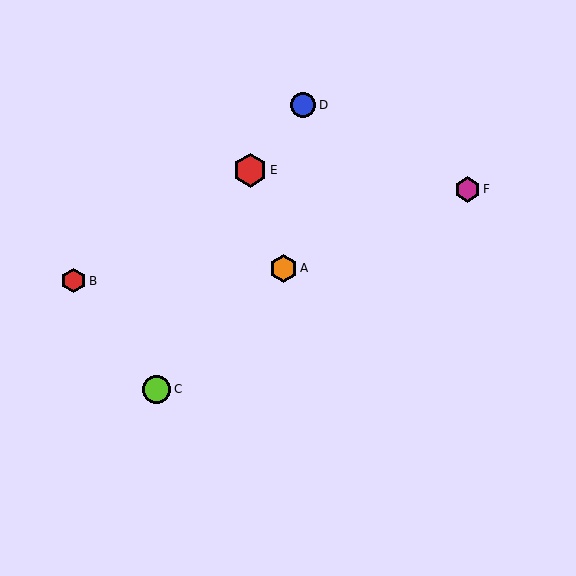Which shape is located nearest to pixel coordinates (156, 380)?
The lime circle (labeled C) at (156, 389) is nearest to that location.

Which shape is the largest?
The red hexagon (labeled E) is the largest.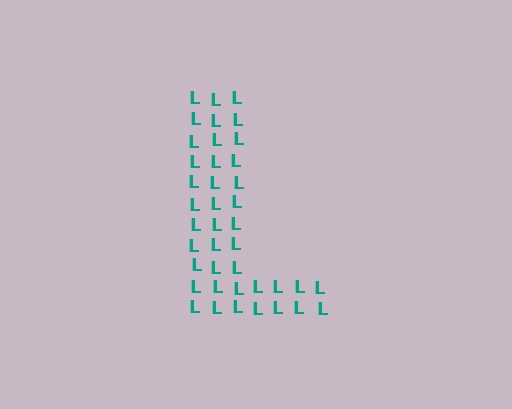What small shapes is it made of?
It is made of small letter L's.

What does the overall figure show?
The overall figure shows the letter L.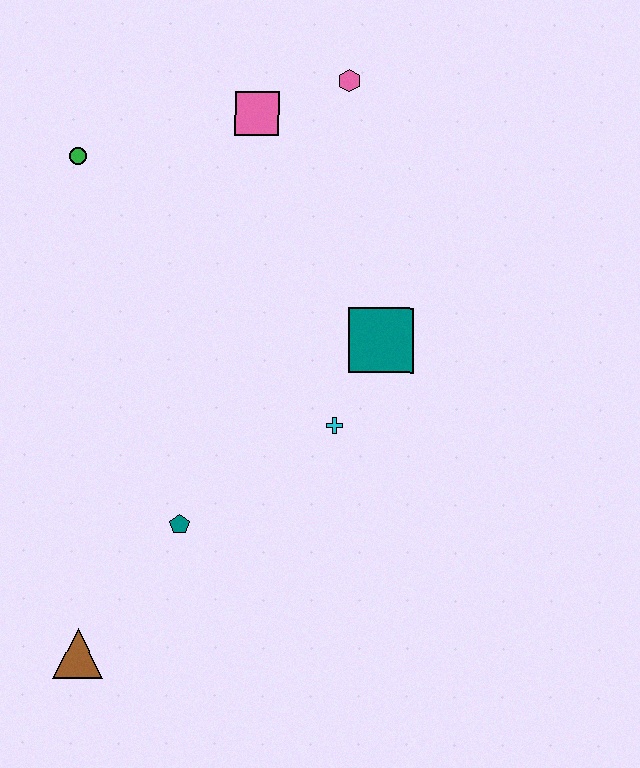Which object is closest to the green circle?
The pink square is closest to the green circle.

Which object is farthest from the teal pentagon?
The pink hexagon is farthest from the teal pentagon.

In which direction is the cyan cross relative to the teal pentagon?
The cyan cross is to the right of the teal pentagon.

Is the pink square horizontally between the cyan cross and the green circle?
Yes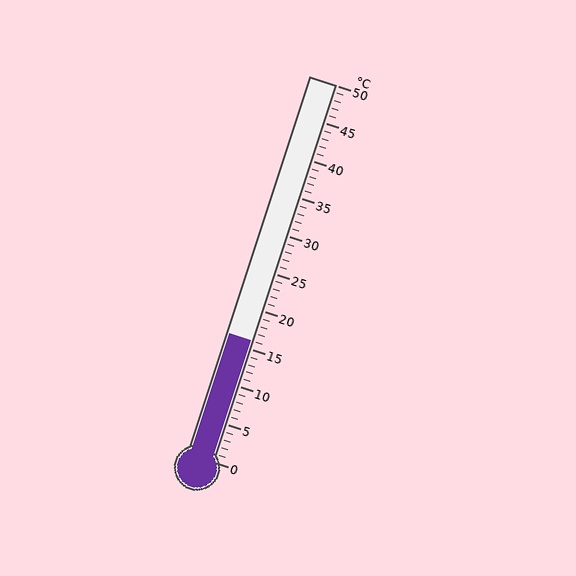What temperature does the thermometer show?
The thermometer shows approximately 16°C.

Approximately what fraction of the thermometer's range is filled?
The thermometer is filled to approximately 30% of its range.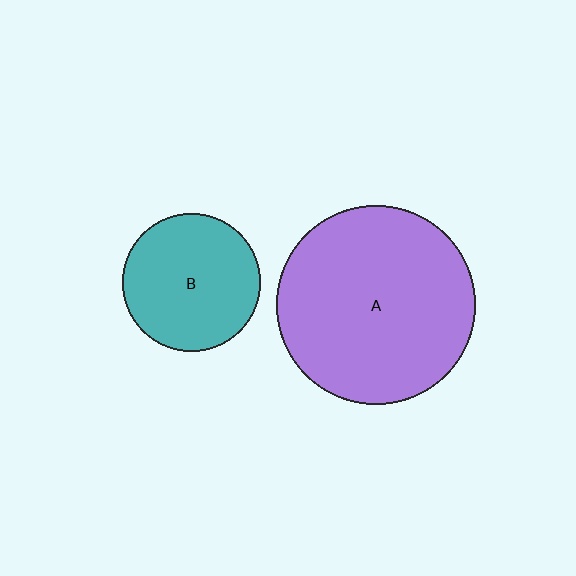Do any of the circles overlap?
No, none of the circles overlap.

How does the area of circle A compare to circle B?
Approximately 2.1 times.